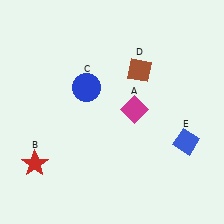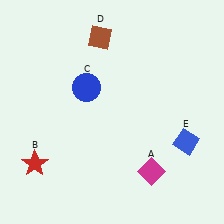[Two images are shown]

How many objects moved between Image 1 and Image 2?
2 objects moved between the two images.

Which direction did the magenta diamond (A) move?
The magenta diamond (A) moved down.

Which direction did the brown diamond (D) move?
The brown diamond (D) moved left.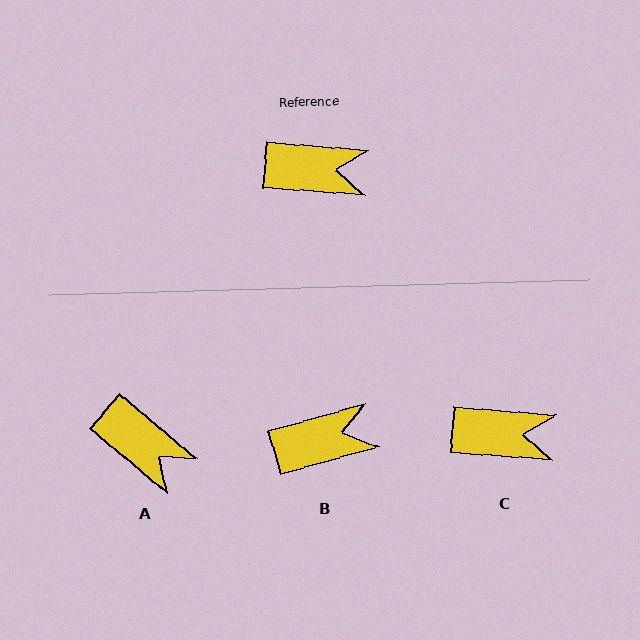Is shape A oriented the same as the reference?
No, it is off by about 36 degrees.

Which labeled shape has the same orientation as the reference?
C.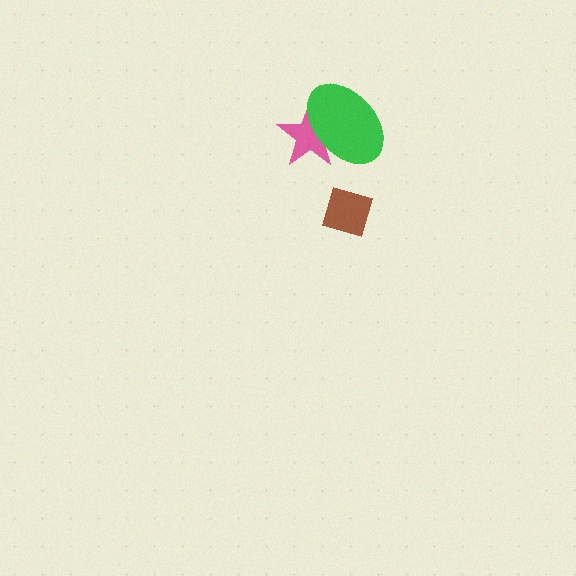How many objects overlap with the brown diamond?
0 objects overlap with the brown diamond.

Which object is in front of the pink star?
The green ellipse is in front of the pink star.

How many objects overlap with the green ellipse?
1 object overlaps with the green ellipse.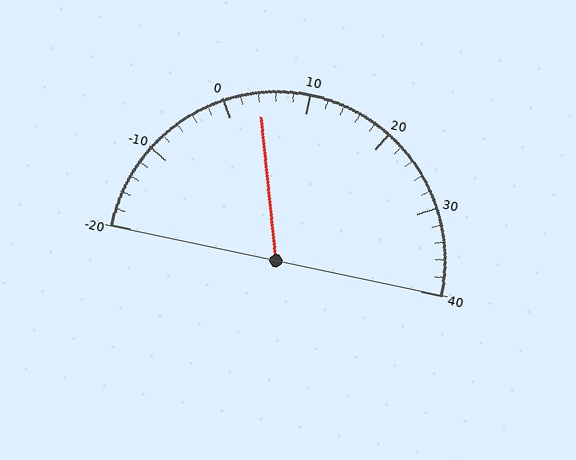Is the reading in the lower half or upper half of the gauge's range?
The reading is in the lower half of the range (-20 to 40).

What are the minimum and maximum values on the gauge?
The gauge ranges from -20 to 40.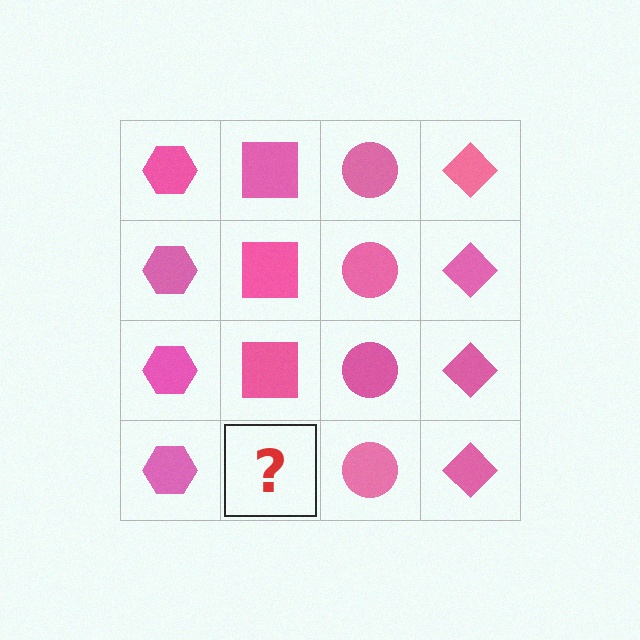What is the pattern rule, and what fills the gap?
The rule is that each column has a consistent shape. The gap should be filled with a pink square.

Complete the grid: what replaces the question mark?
The question mark should be replaced with a pink square.